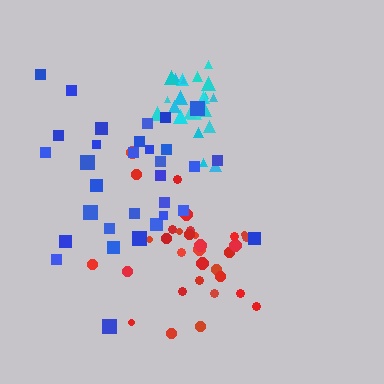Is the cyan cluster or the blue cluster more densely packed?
Cyan.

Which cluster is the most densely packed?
Cyan.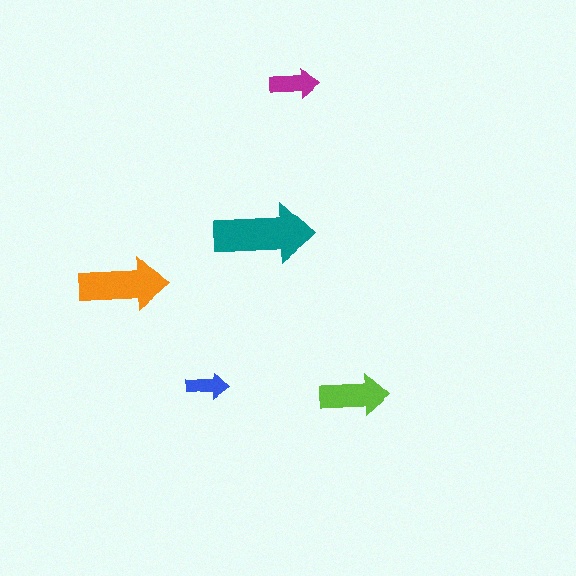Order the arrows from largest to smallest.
the teal one, the orange one, the lime one, the magenta one, the blue one.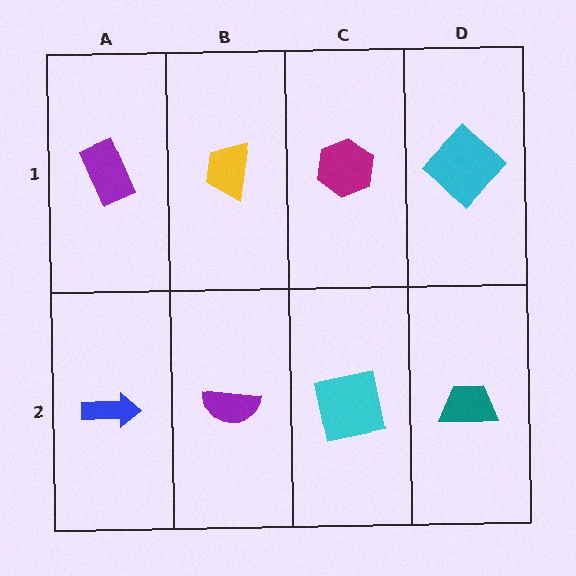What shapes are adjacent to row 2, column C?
A magenta hexagon (row 1, column C), a purple semicircle (row 2, column B), a teal trapezoid (row 2, column D).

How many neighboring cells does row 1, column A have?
2.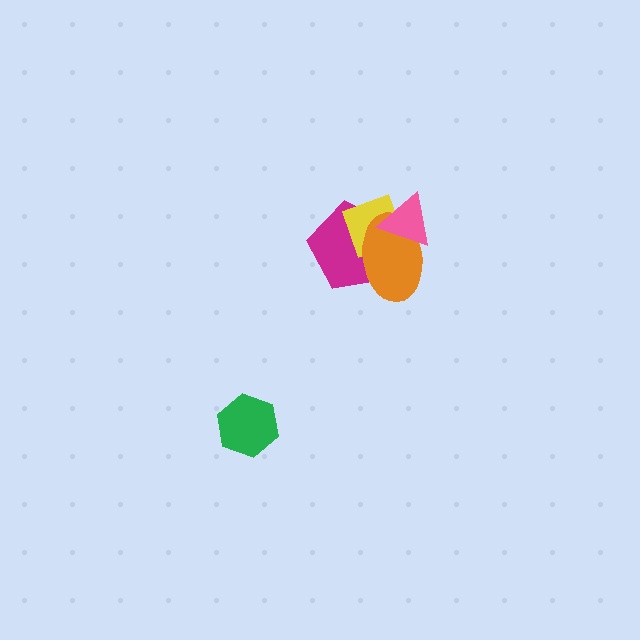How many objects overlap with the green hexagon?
0 objects overlap with the green hexagon.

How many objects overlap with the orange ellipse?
3 objects overlap with the orange ellipse.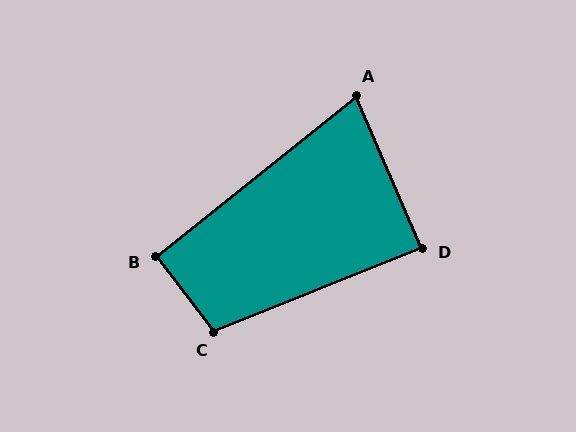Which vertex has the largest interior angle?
C, at approximately 105 degrees.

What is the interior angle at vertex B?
Approximately 91 degrees (approximately right).